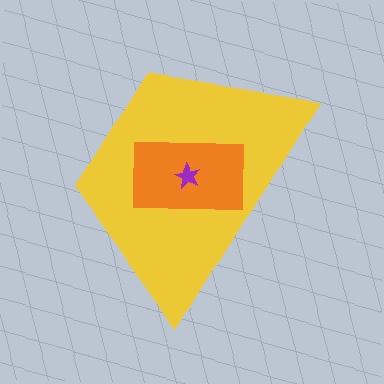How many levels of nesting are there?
3.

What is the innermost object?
The purple star.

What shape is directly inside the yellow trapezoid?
The orange rectangle.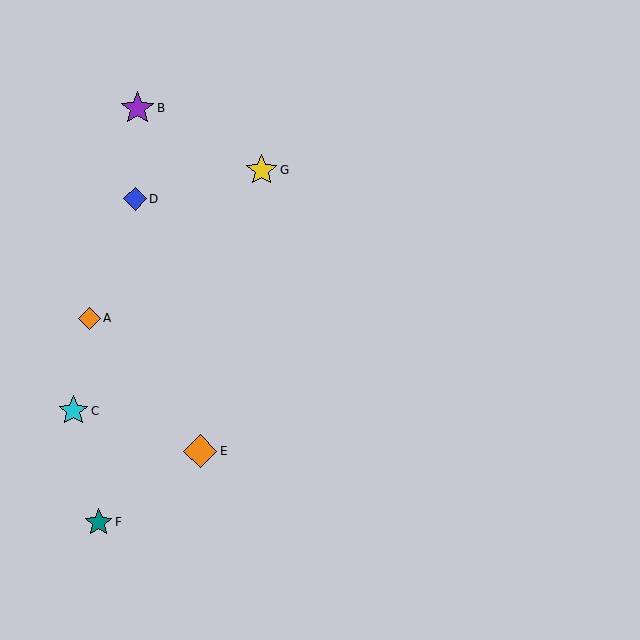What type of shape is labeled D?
Shape D is a blue diamond.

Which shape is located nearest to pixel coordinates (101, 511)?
The teal star (labeled F) at (99, 522) is nearest to that location.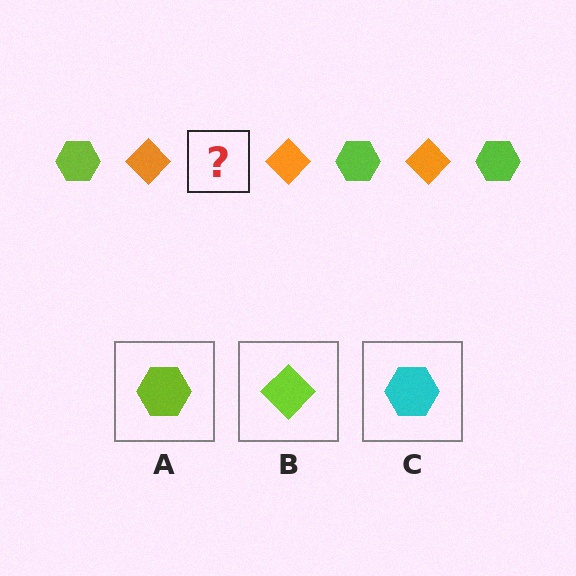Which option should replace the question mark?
Option A.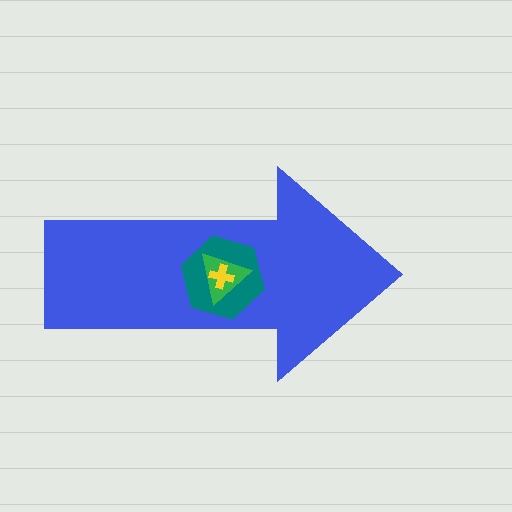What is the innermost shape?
The yellow cross.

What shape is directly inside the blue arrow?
The teal hexagon.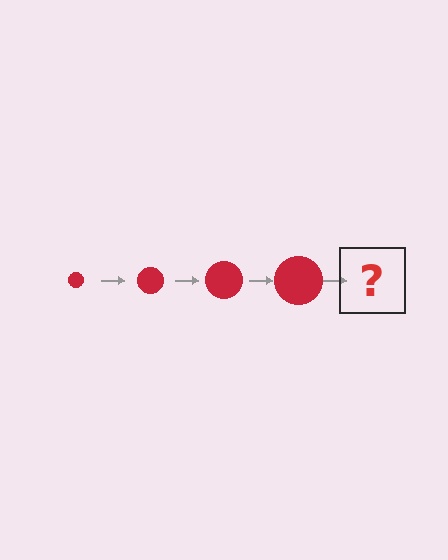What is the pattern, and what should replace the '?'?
The pattern is that the circle gets progressively larger each step. The '?' should be a red circle, larger than the previous one.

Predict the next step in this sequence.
The next step is a red circle, larger than the previous one.